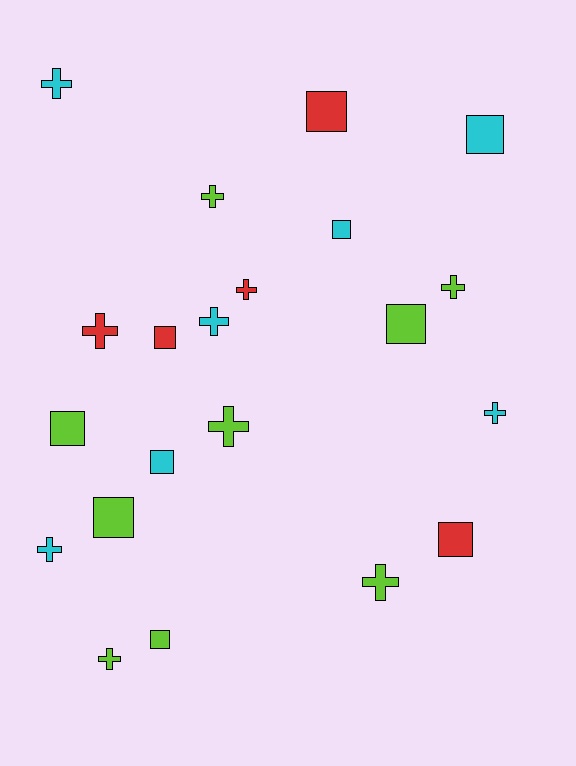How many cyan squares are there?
There are 3 cyan squares.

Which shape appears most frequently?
Cross, with 11 objects.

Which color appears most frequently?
Lime, with 9 objects.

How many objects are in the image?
There are 21 objects.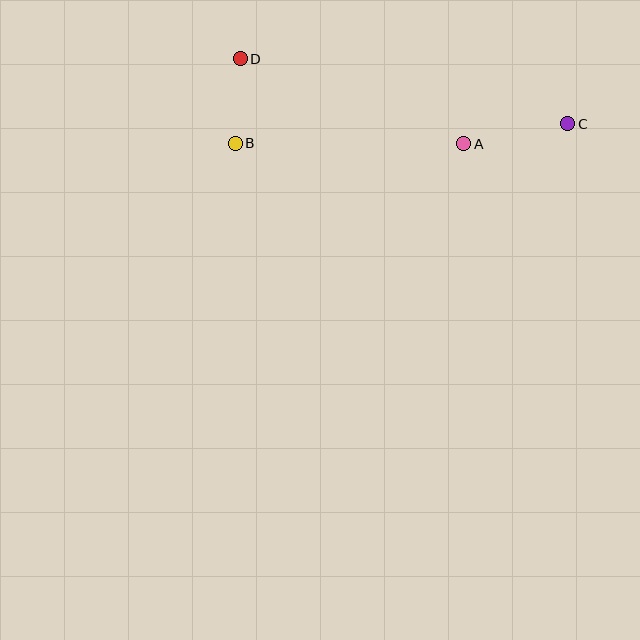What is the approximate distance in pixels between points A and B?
The distance between A and B is approximately 229 pixels.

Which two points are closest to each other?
Points B and D are closest to each other.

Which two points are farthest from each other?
Points C and D are farthest from each other.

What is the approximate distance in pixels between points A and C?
The distance between A and C is approximately 106 pixels.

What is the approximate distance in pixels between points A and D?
The distance between A and D is approximately 239 pixels.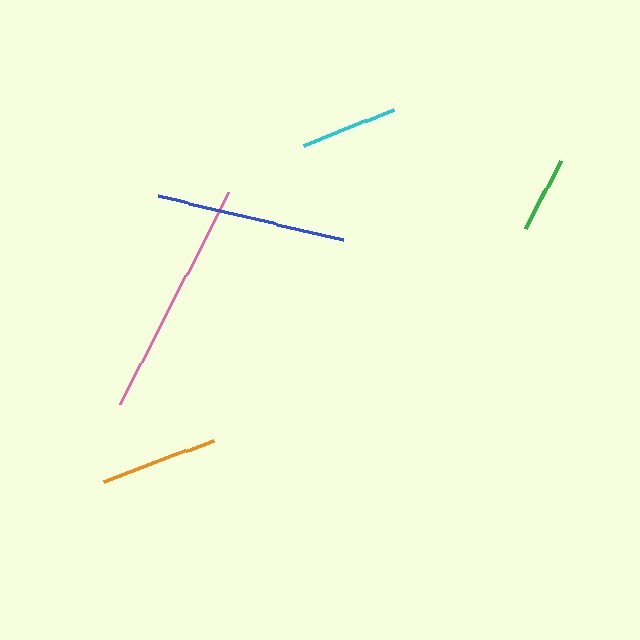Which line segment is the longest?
The pink line is the longest at approximately 238 pixels.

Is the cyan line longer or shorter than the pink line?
The pink line is longer than the cyan line.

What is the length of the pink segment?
The pink segment is approximately 238 pixels long.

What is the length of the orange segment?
The orange segment is approximately 117 pixels long.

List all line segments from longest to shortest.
From longest to shortest: pink, blue, orange, cyan, green.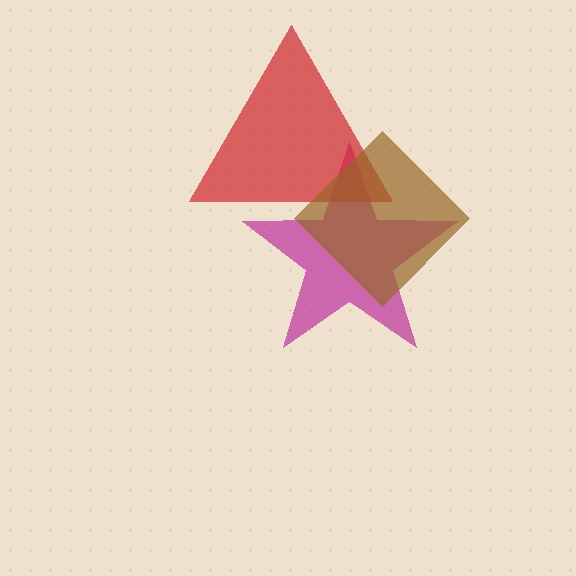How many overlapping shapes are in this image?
There are 3 overlapping shapes in the image.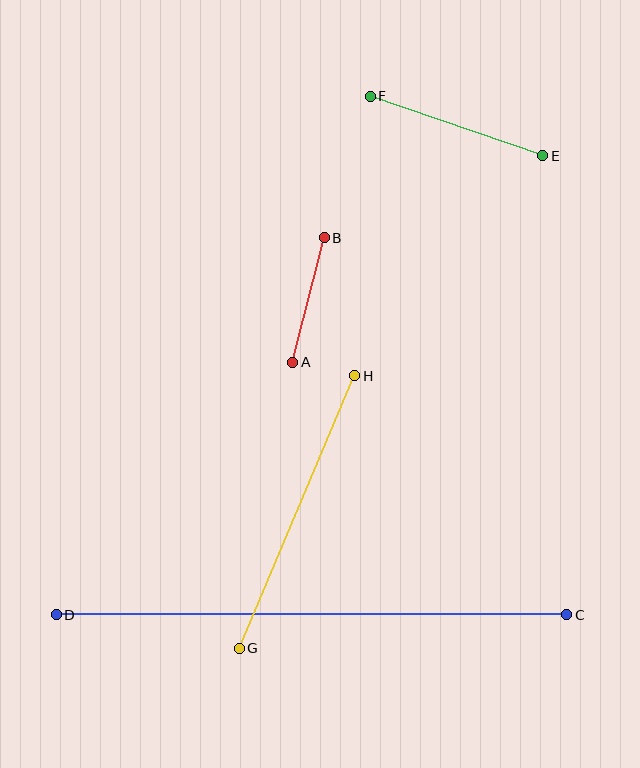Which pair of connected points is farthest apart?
Points C and D are farthest apart.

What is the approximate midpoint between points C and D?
The midpoint is at approximately (311, 615) pixels.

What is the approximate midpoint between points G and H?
The midpoint is at approximately (297, 512) pixels.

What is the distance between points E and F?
The distance is approximately 182 pixels.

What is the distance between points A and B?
The distance is approximately 129 pixels.